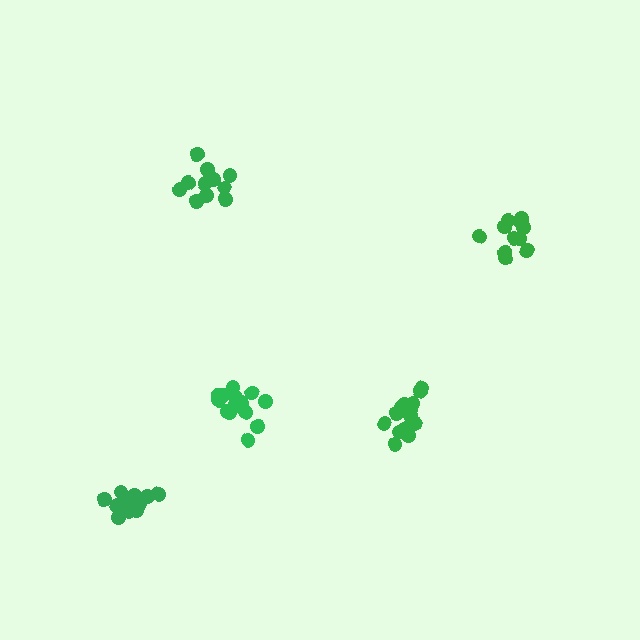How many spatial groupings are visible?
There are 5 spatial groupings.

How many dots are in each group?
Group 1: 15 dots, Group 2: 11 dots, Group 3: 13 dots, Group 4: 15 dots, Group 5: 11 dots (65 total).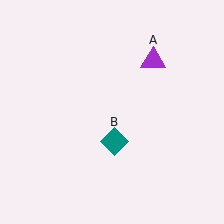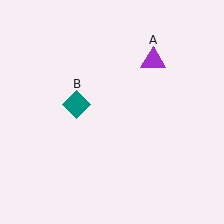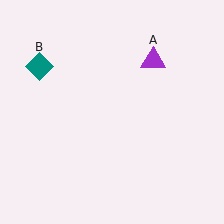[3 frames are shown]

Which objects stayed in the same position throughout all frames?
Purple triangle (object A) remained stationary.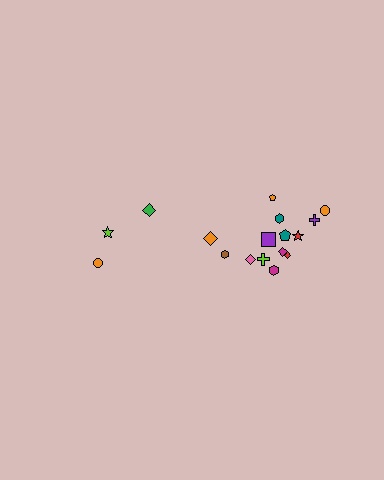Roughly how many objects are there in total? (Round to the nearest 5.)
Roughly 20 objects in total.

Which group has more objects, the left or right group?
The right group.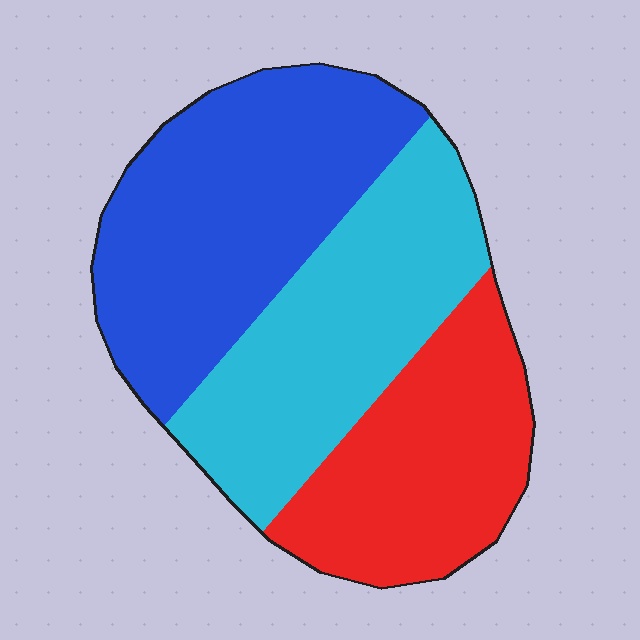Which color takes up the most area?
Blue, at roughly 40%.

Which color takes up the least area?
Red, at roughly 30%.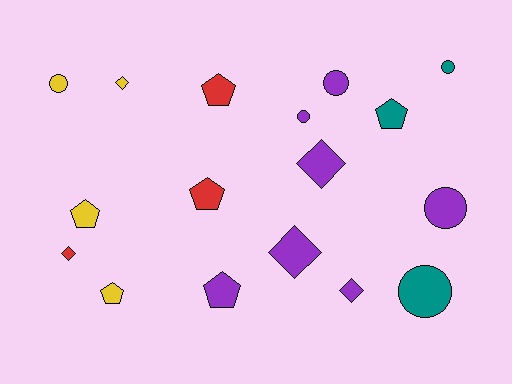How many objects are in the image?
There are 17 objects.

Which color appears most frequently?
Purple, with 7 objects.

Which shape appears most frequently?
Pentagon, with 6 objects.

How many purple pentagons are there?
There is 1 purple pentagon.